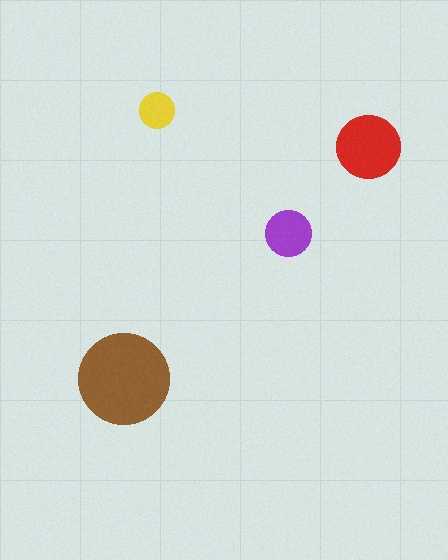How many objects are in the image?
There are 4 objects in the image.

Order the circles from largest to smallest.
the brown one, the red one, the purple one, the yellow one.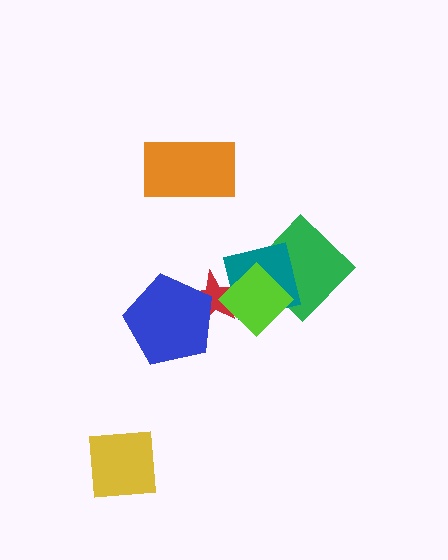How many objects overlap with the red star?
3 objects overlap with the red star.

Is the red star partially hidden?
Yes, it is partially covered by another shape.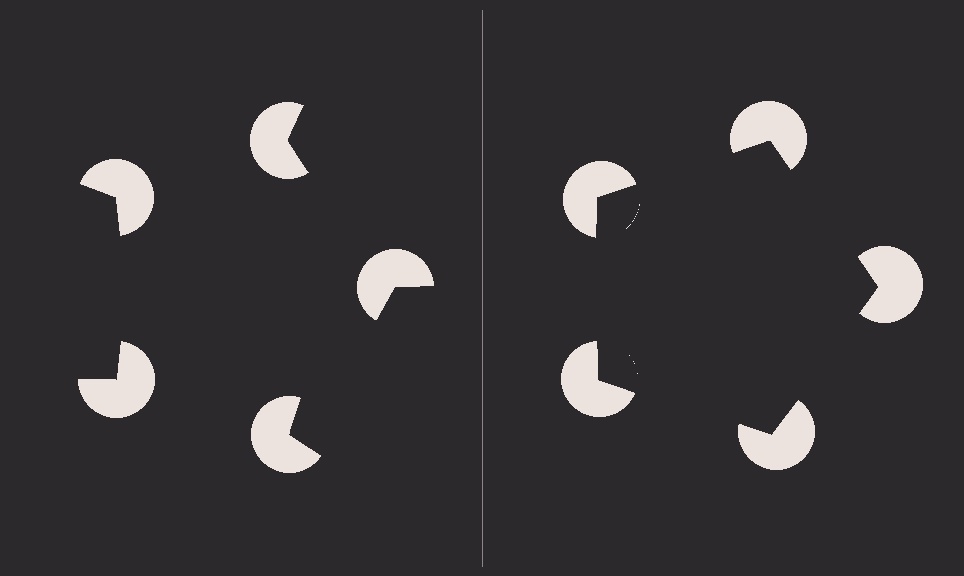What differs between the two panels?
The pac-man discs are positioned identically on both sides; only the wedge orientations differ. On the right they align to a pentagon; on the left they are misaligned.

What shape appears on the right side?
An illusory pentagon.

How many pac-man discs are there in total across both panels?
10 — 5 on each side.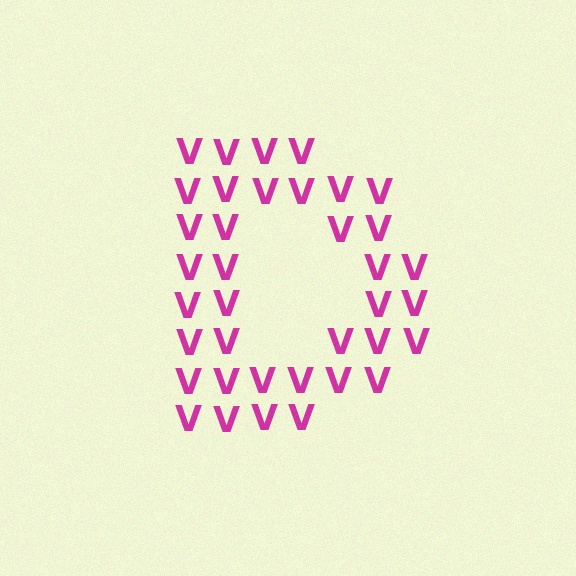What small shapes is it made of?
It is made of small letter V's.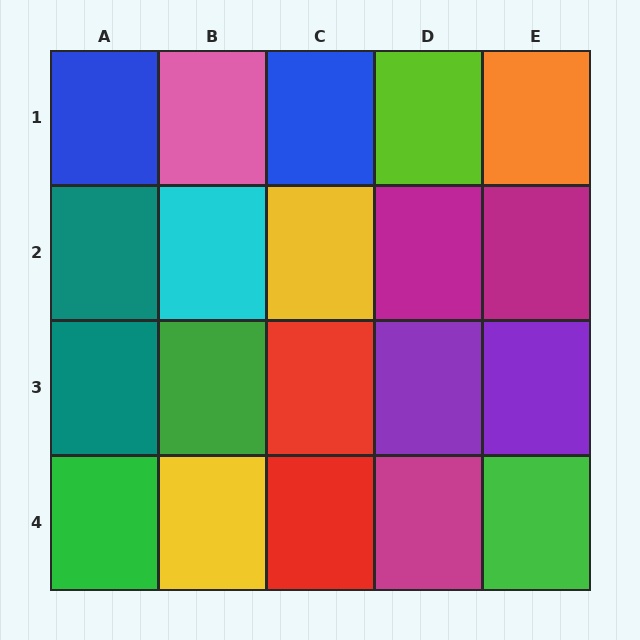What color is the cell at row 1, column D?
Lime.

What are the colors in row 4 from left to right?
Green, yellow, red, magenta, green.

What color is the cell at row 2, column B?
Cyan.